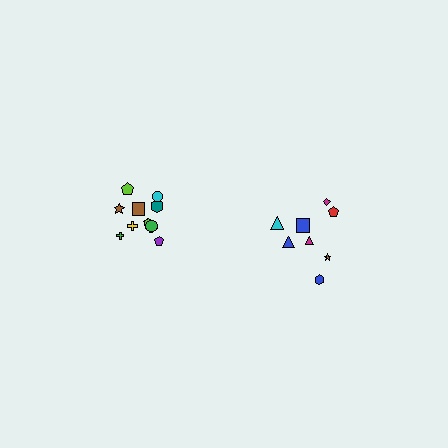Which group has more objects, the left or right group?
The left group.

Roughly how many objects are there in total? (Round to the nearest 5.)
Roughly 20 objects in total.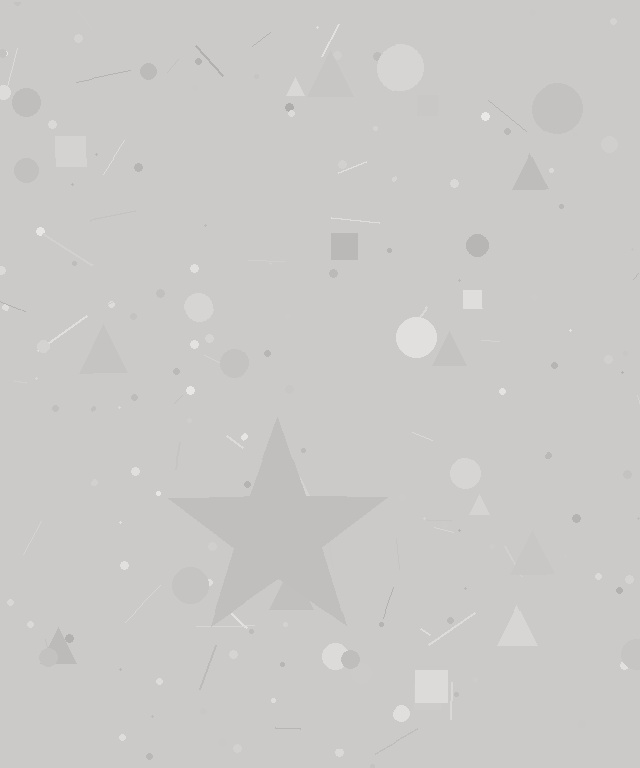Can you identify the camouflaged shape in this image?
The camouflaged shape is a star.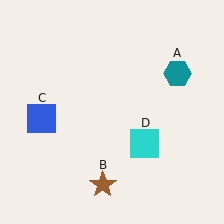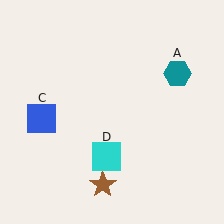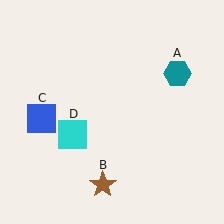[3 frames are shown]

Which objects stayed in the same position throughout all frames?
Teal hexagon (object A) and brown star (object B) and blue square (object C) remained stationary.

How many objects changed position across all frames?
1 object changed position: cyan square (object D).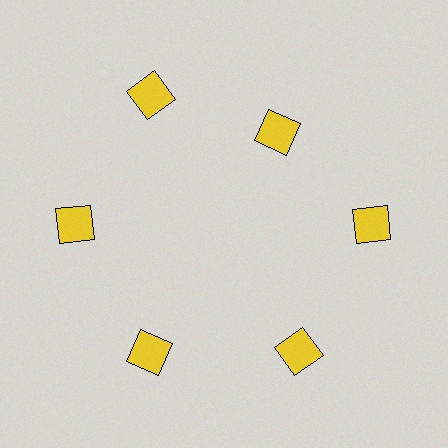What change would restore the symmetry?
The symmetry would be restored by moving it outward, back onto the ring so that all 6 squares sit at equal angles and equal distance from the center.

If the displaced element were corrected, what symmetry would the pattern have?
It would have 6-fold rotational symmetry — the pattern would map onto itself every 60 degrees.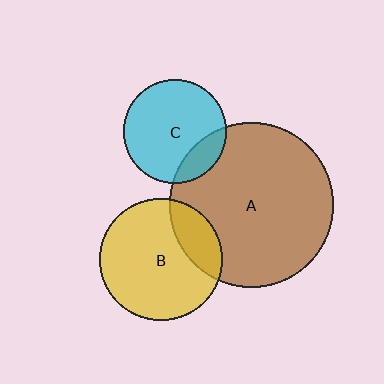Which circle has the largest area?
Circle A (brown).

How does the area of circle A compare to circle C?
Approximately 2.5 times.